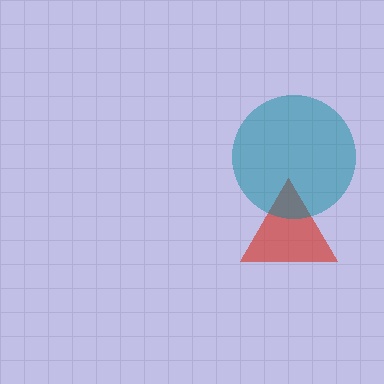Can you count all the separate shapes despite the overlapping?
Yes, there are 2 separate shapes.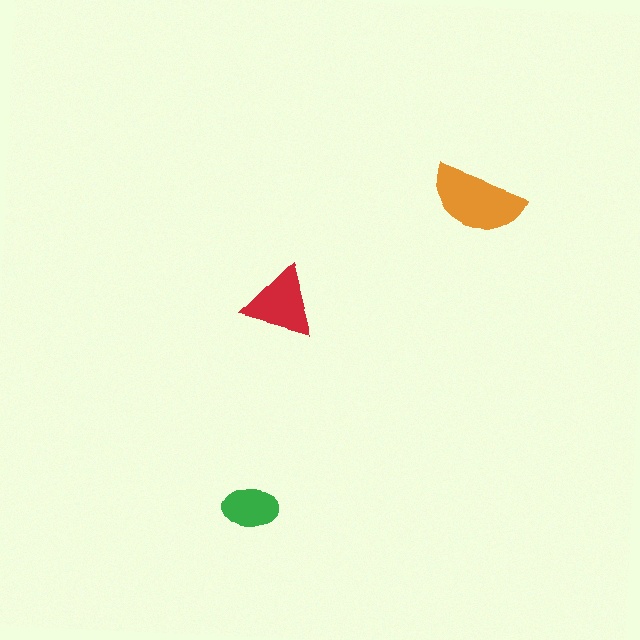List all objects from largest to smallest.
The orange semicircle, the red triangle, the green ellipse.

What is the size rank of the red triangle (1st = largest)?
2nd.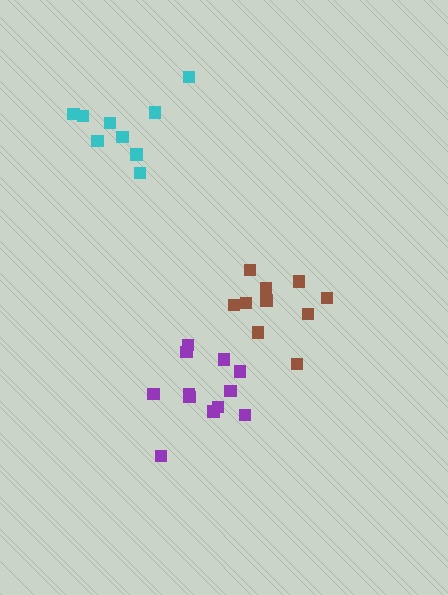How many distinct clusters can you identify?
There are 3 distinct clusters.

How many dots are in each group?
Group 1: 9 dots, Group 2: 12 dots, Group 3: 10 dots (31 total).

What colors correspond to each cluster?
The clusters are colored: cyan, purple, brown.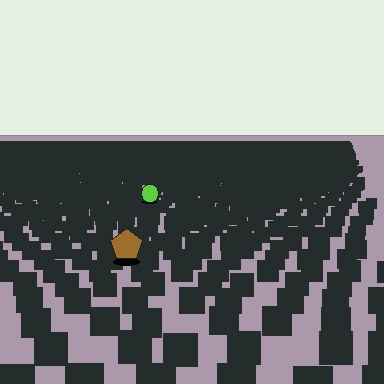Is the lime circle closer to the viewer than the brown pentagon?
No. The brown pentagon is closer — you can tell from the texture gradient: the ground texture is coarser near it.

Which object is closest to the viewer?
The brown pentagon is closest. The texture marks near it are larger and more spread out.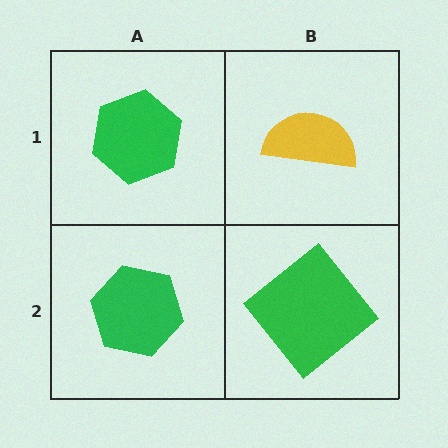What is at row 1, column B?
A yellow semicircle.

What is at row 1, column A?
A green hexagon.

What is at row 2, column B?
A green diamond.